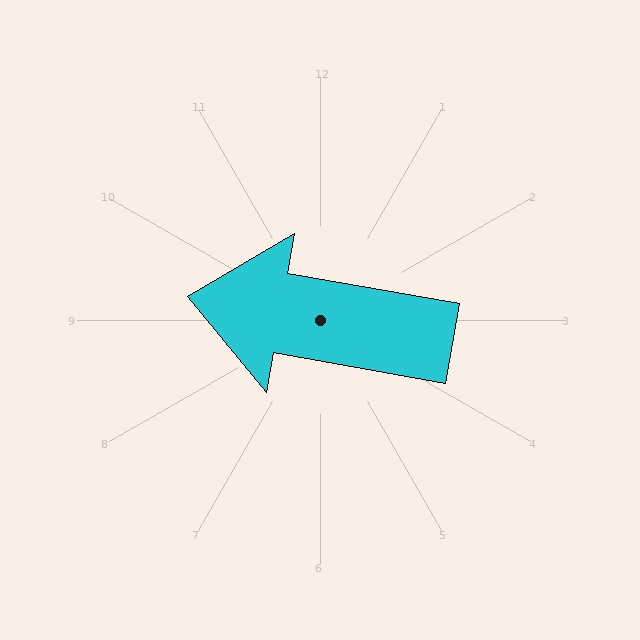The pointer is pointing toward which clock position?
Roughly 9 o'clock.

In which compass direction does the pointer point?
West.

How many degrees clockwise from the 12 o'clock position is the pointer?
Approximately 280 degrees.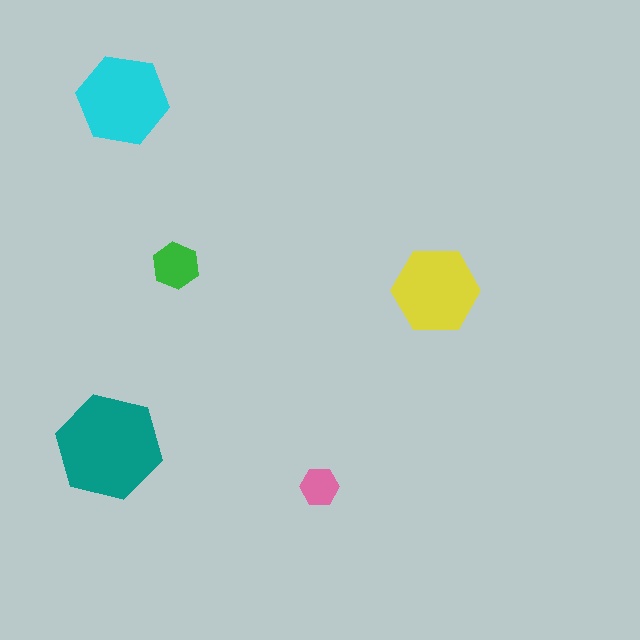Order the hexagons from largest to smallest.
the teal one, the cyan one, the yellow one, the green one, the pink one.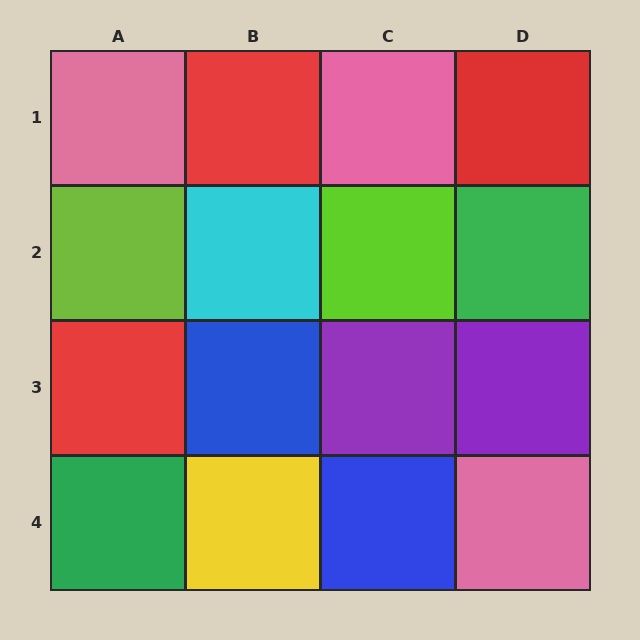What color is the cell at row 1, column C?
Pink.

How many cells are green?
2 cells are green.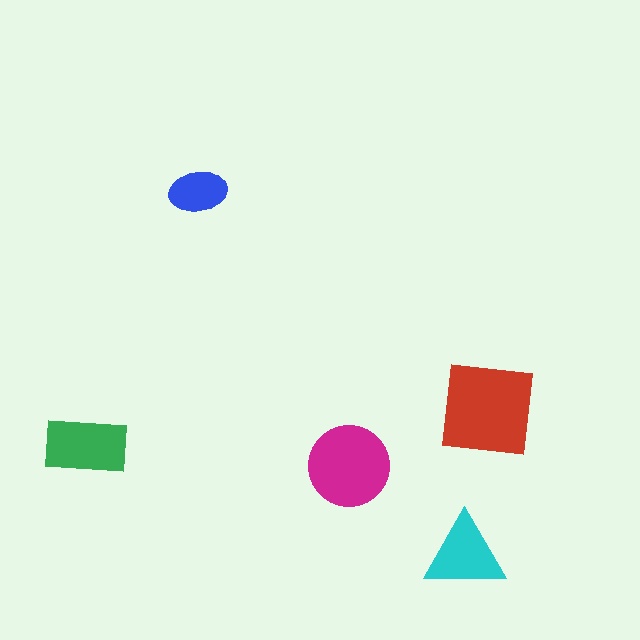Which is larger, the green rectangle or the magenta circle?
The magenta circle.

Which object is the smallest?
The blue ellipse.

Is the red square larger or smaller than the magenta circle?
Larger.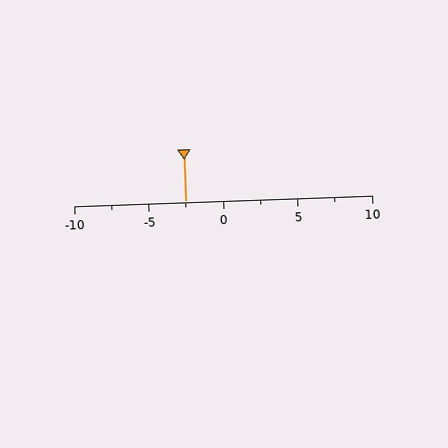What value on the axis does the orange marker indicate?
The marker indicates approximately -2.5.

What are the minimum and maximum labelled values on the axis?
The axis runs from -10 to 10.